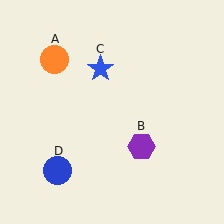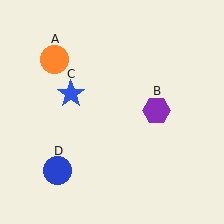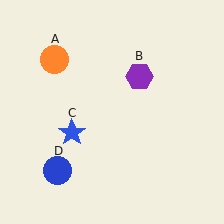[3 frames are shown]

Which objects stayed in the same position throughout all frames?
Orange circle (object A) and blue circle (object D) remained stationary.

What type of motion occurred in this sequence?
The purple hexagon (object B), blue star (object C) rotated counterclockwise around the center of the scene.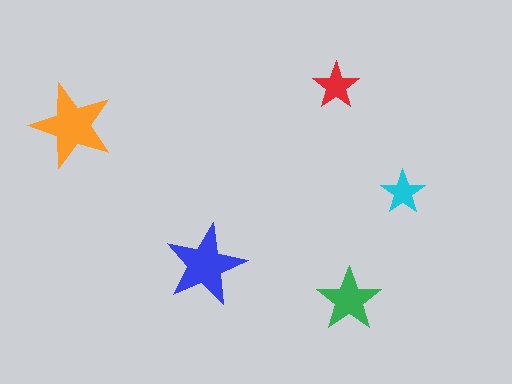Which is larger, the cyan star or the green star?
The green one.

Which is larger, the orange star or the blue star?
The orange one.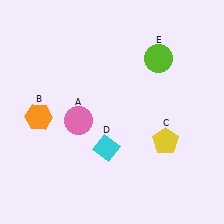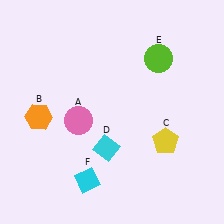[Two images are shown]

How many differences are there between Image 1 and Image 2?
There is 1 difference between the two images.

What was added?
A cyan diamond (F) was added in Image 2.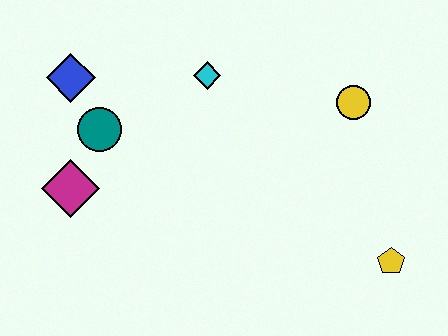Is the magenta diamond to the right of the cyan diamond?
No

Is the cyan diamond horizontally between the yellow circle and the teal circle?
Yes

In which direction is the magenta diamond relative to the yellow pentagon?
The magenta diamond is to the left of the yellow pentagon.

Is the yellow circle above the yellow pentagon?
Yes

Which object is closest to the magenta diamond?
The teal circle is closest to the magenta diamond.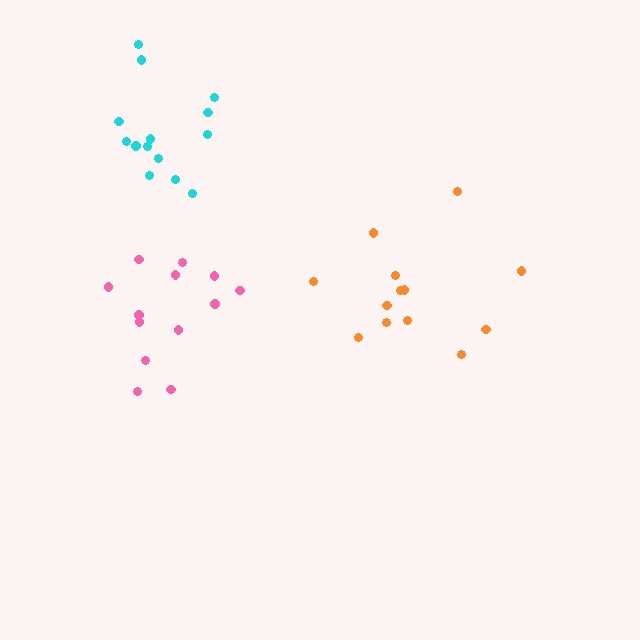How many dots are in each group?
Group 1: 14 dots, Group 2: 13 dots, Group 3: 13 dots (40 total).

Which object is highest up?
The cyan cluster is topmost.